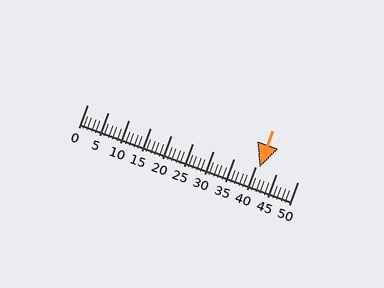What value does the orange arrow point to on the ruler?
The orange arrow points to approximately 41.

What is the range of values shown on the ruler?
The ruler shows values from 0 to 50.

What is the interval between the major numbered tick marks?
The major tick marks are spaced 5 units apart.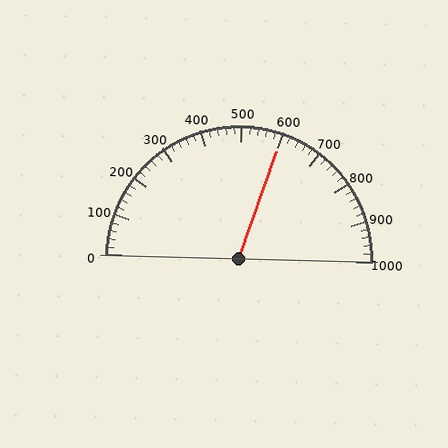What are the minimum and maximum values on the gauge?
The gauge ranges from 0 to 1000.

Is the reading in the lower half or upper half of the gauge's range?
The reading is in the upper half of the range (0 to 1000).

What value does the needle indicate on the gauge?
The needle indicates approximately 600.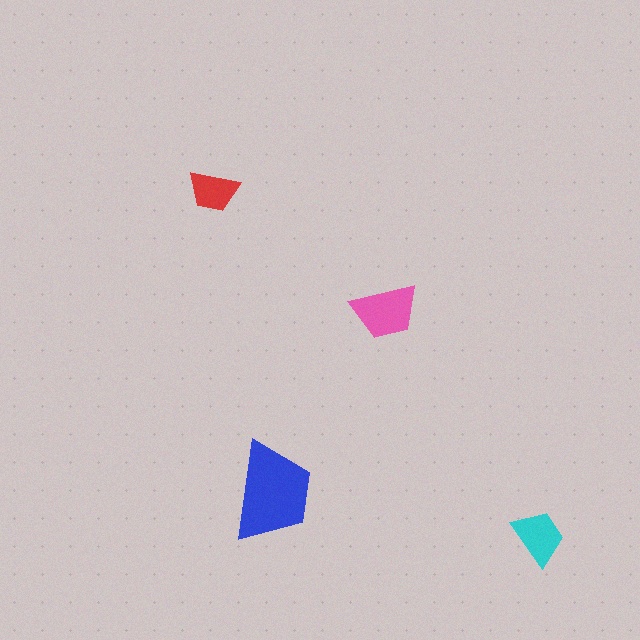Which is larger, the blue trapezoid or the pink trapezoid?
The blue one.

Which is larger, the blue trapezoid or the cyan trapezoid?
The blue one.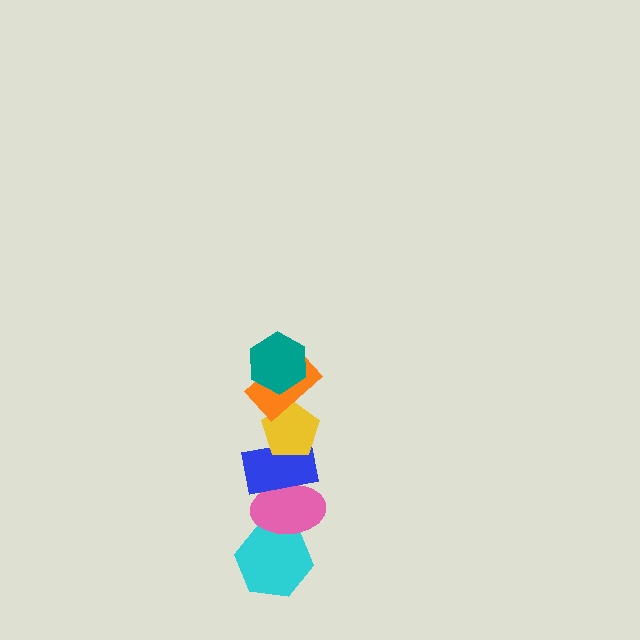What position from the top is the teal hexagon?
The teal hexagon is 1st from the top.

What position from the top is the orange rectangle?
The orange rectangle is 2nd from the top.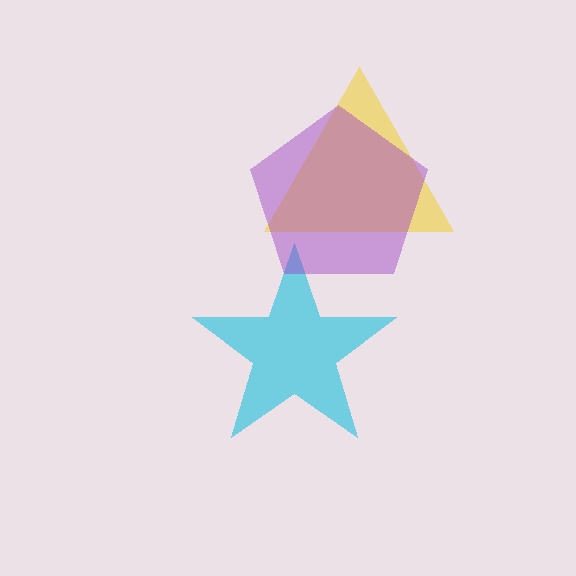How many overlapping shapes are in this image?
There are 3 overlapping shapes in the image.